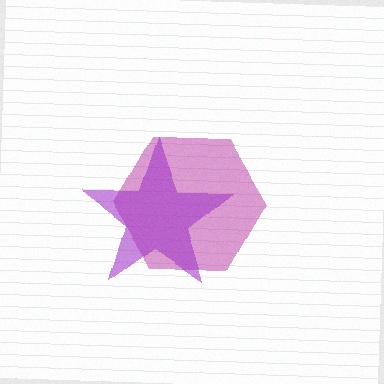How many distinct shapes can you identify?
There are 2 distinct shapes: a magenta hexagon, a purple star.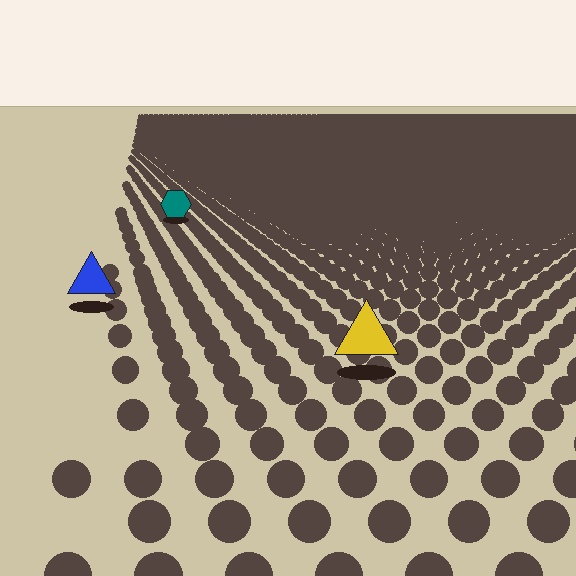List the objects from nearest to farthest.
From nearest to farthest: the yellow triangle, the blue triangle, the teal hexagon.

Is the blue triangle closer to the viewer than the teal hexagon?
Yes. The blue triangle is closer — you can tell from the texture gradient: the ground texture is coarser near it.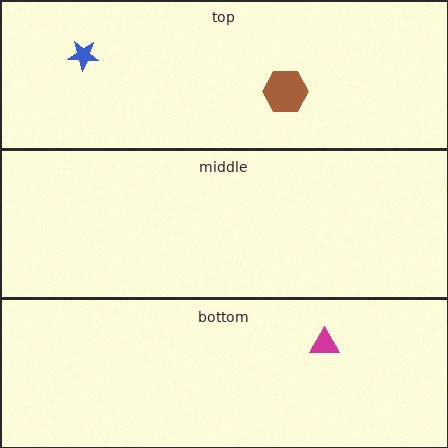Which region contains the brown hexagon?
The top region.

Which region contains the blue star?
The top region.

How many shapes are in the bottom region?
1.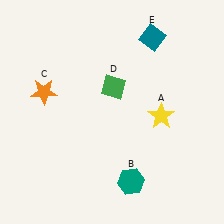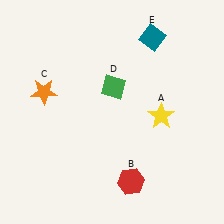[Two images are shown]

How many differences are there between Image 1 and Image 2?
There is 1 difference between the two images.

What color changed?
The hexagon (B) changed from teal in Image 1 to red in Image 2.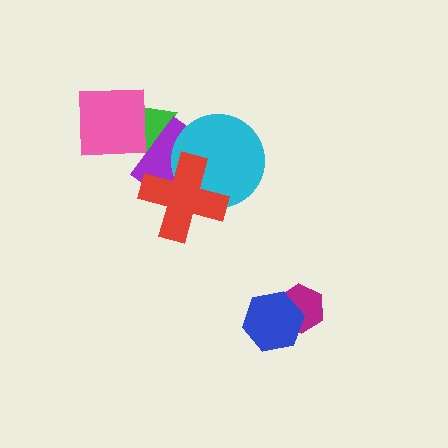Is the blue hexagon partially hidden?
No, no other shape covers it.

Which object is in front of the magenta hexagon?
The blue hexagon is in front of the magenta hexagon.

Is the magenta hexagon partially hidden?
Yes, it is partially covered by another shape.